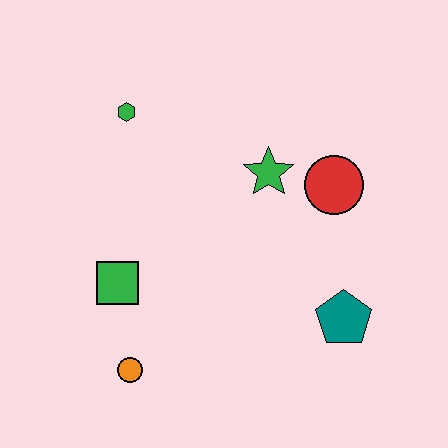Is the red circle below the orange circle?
No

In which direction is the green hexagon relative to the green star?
The green hexagon is to the left of the green star.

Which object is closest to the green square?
The orange circle is closest to the green square.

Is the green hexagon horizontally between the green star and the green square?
Yes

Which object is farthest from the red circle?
The orange circle is farthest from the red circle.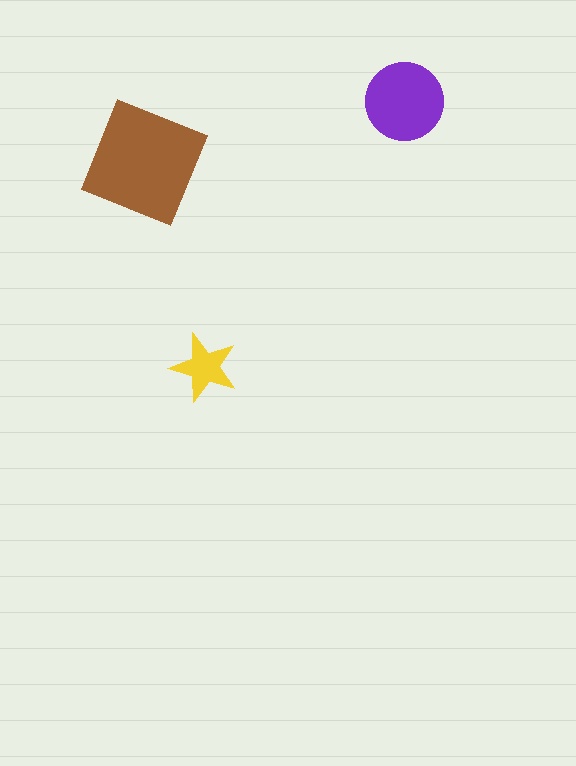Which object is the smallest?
The yellow star.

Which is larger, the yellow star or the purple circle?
The purple circle.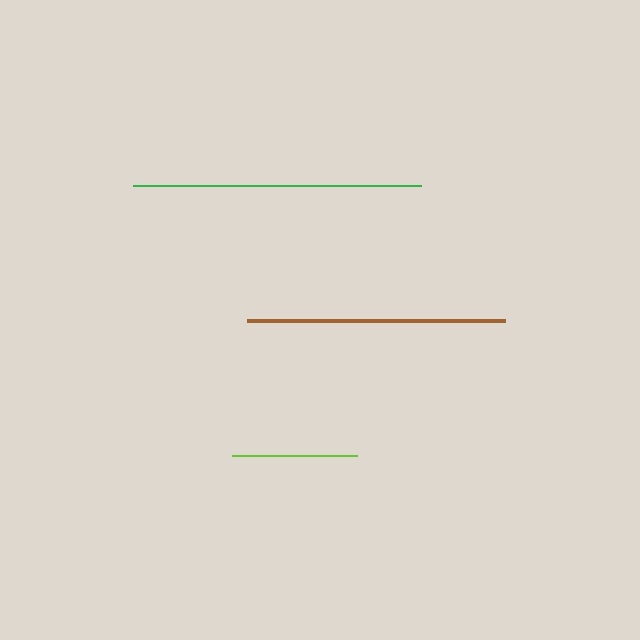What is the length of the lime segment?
The lime segment is approximately 125 pixels long.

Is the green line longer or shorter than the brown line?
The green line is longer than the brown line.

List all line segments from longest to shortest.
From longest to shortest: green, brown, lime.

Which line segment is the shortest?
The lime line is the shortest at approximately 125 pixels.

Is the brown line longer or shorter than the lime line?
The brown line is longer than the lime line.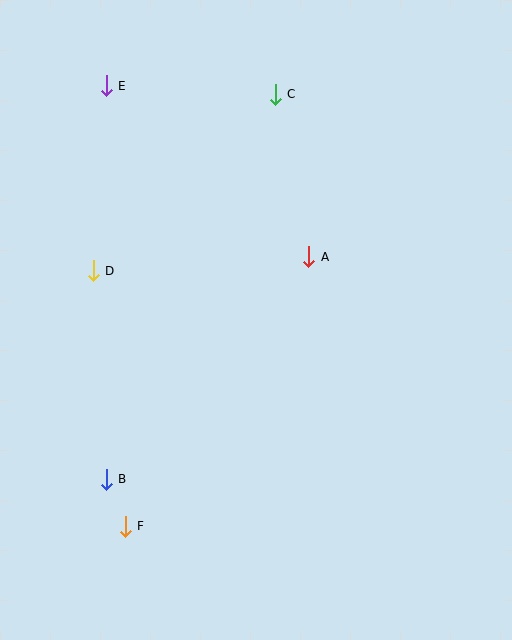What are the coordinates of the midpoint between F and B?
The midpoint between F and B is at (116, 503).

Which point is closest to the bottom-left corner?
Point F is closest to the bottom-left corner.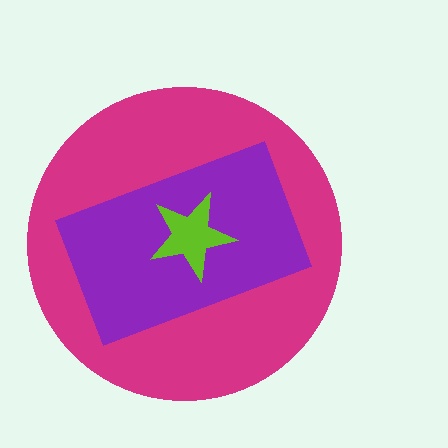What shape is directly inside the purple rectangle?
The lime star.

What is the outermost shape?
The magenta circle.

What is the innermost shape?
The lime star.